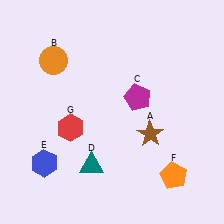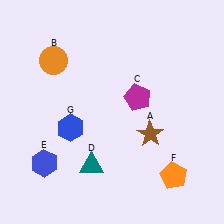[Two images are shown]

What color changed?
The hexagon (G) changed from red in Image 1 to blue in Image 2.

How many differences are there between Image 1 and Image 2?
There is 1 difference between the two images.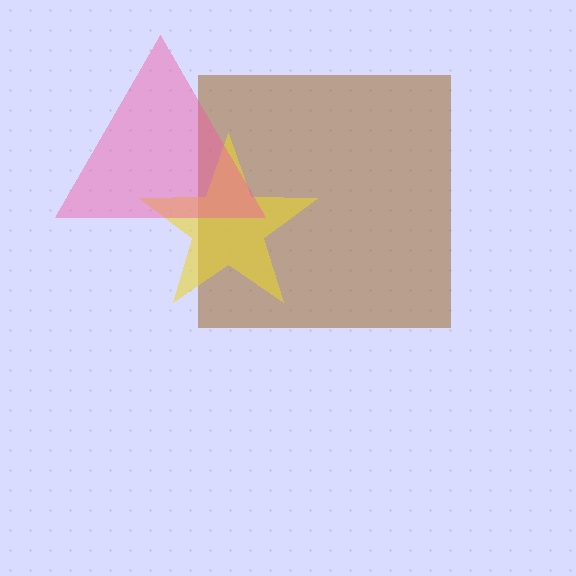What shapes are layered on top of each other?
The layered shapes are: a brown square, a yellow star, a pink triangle.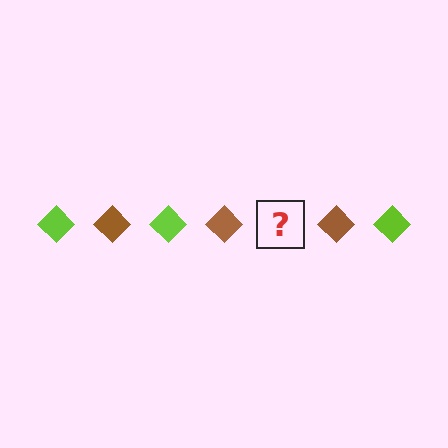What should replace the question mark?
The question mark should be replaced with a lime diamond.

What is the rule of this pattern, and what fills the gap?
The rule is that the pattern cycles through lime, brown diamonds. The gap should be filled with a lime diamond.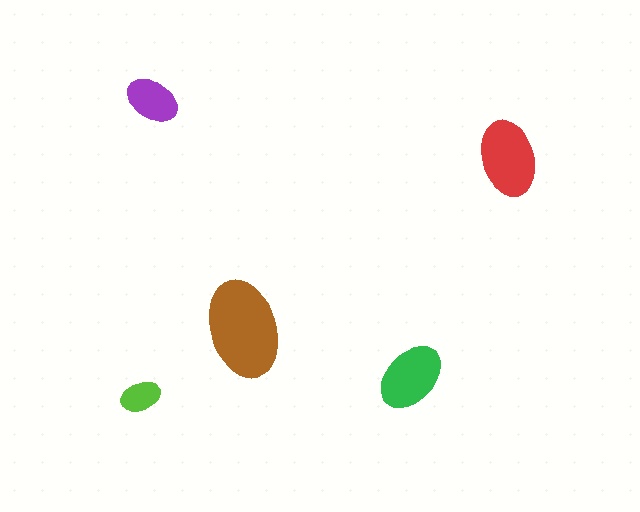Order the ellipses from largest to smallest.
the brown one, the red one, the green one, the purple one, the lime one.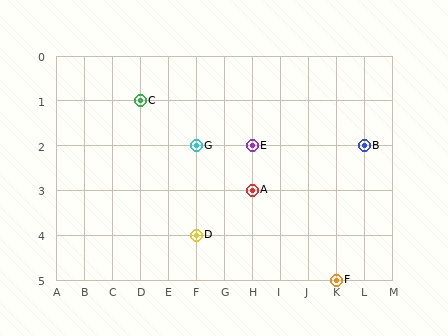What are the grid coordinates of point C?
Point C is at grid coordinates (D, 1).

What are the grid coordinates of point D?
Point D is at grid coordinates (F, 4).